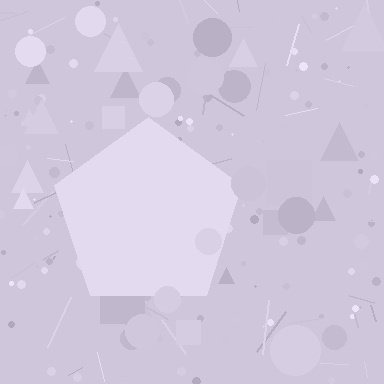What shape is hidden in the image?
A pentagon is hidden in the image.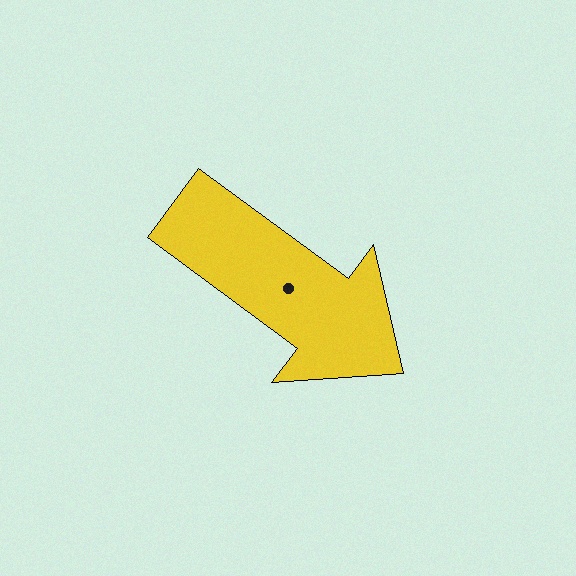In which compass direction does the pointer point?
Southeast.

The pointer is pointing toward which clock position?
Roughly 4 o'clock.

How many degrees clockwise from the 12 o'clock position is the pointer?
Approximately 126 degrees.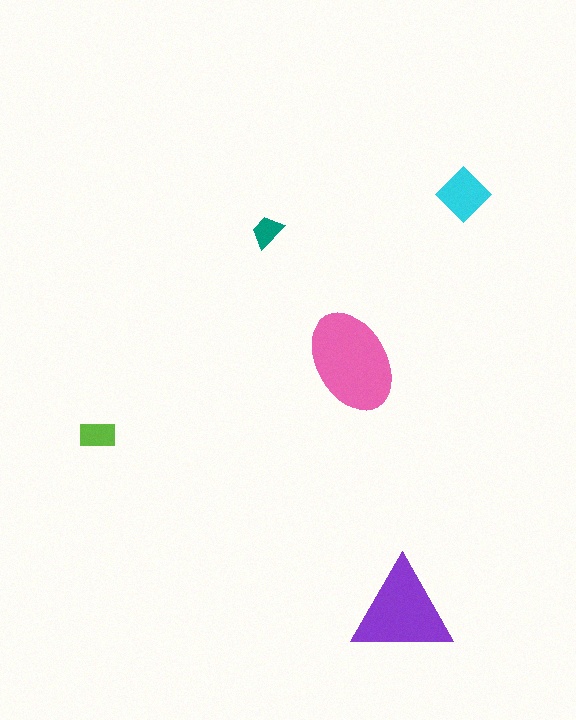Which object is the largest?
The pink ellipse.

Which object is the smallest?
The teal trapezoid.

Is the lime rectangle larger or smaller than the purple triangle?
Smaller.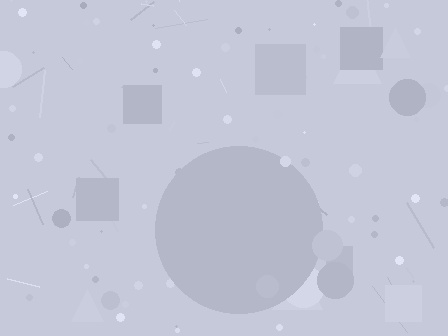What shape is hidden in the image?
A circle is hidden in the image.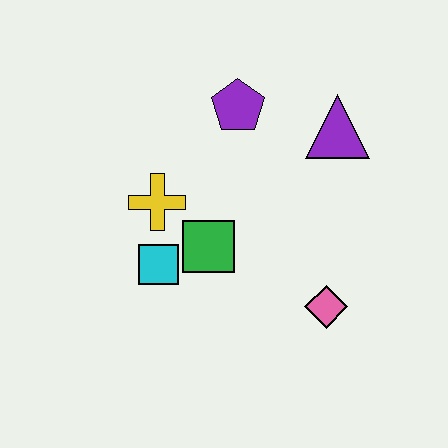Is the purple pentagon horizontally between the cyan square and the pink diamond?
Yes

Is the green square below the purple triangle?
Yes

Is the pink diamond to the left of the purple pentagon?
No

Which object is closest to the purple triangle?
The purple pentagon is closest to the purple triangle.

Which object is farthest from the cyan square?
The purple triangle is farthest from the cyan square.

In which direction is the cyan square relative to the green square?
The cyan square is to the left of the green square.